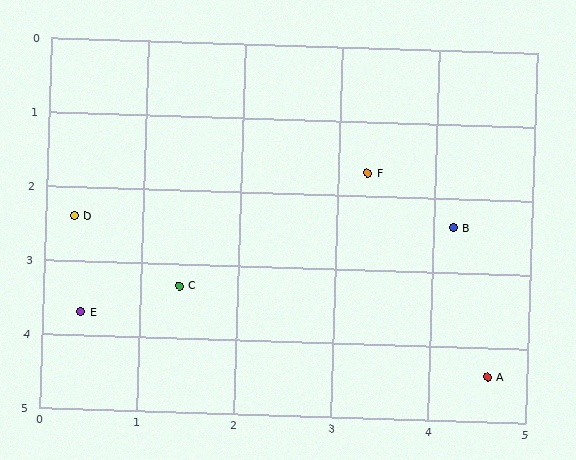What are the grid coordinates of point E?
Point E is at approximately (0.4, 3.7).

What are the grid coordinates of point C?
Point C is at approximately (1.4, 3.3).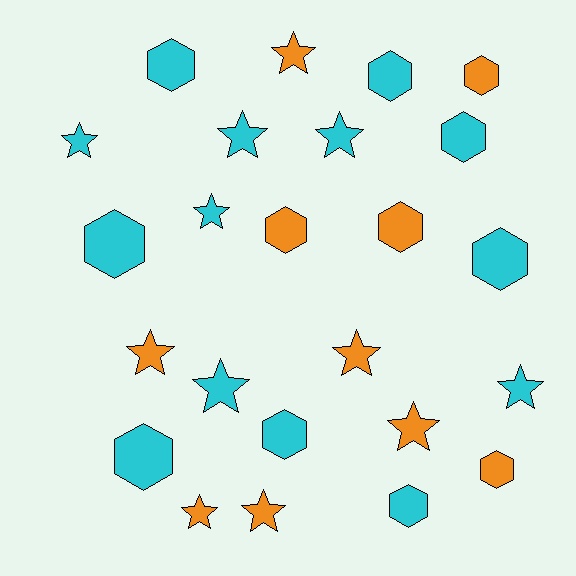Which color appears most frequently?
Cyan, with 14 objects.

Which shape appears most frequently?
Hexagon, with 12 objects.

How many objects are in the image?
There are 24 objects.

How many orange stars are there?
There are 6 orange stars.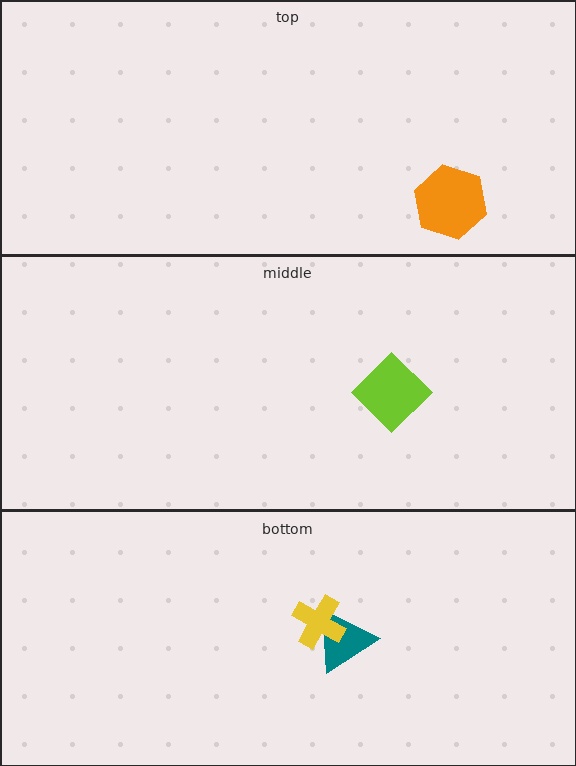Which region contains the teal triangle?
The bottom region.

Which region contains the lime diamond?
The middle region.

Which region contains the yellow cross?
The bottom region.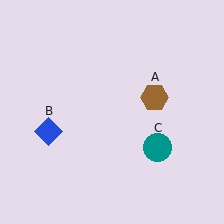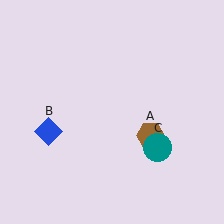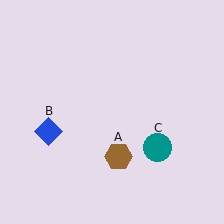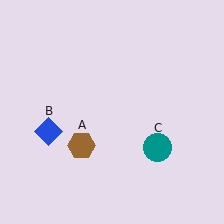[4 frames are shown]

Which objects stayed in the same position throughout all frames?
Blue diamond (object B) and teal circle (object C) remained stationary.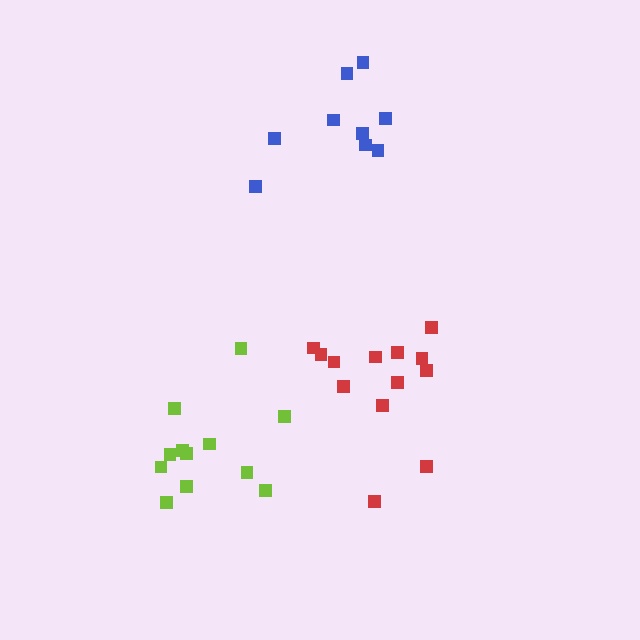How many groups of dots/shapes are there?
There are 3 groups.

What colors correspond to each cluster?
The clusters are colored: red, blue, lime.